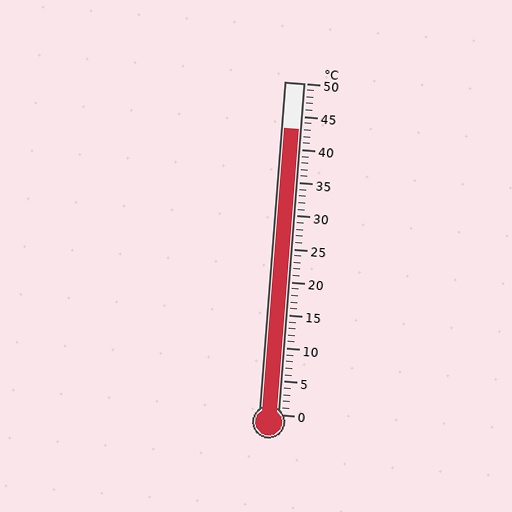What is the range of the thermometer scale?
The thermometer scale ranges from 0°C to 50°C.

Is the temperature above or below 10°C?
The temperature is above 10°C.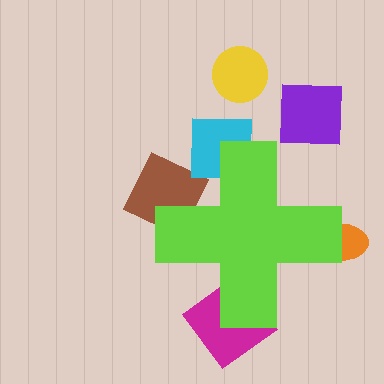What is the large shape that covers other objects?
A lime cross.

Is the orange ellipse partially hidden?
Yes, the orange ellipse is partially hidden behind the lime cross.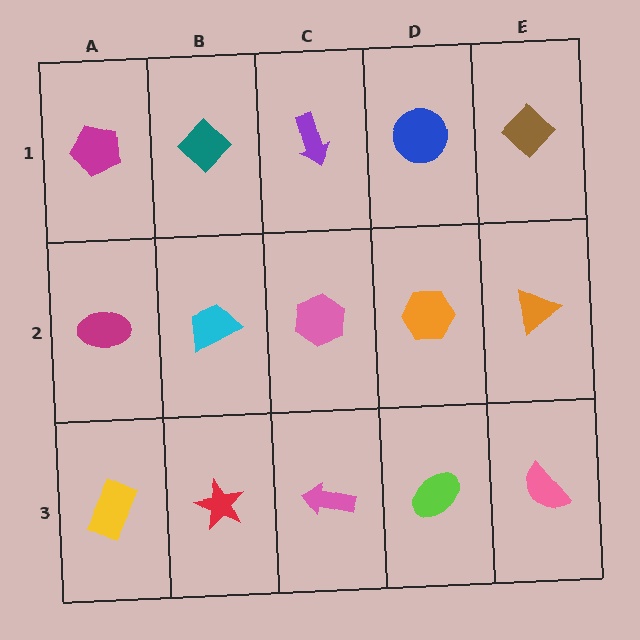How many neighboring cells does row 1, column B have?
3.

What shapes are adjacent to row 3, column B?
A cyan trapezoid (row 2, column B), a yellow rectangle (row 3, column A), a pink arrow (row 3, column C).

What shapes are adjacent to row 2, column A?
A magenta pentagon (row 1, column A), a yellow rectangle (row 3, column A), a cyan trapezoid (row 2, column B).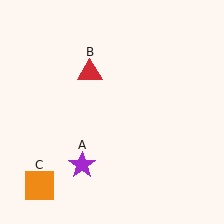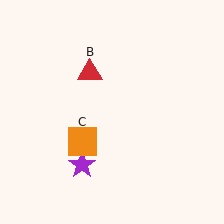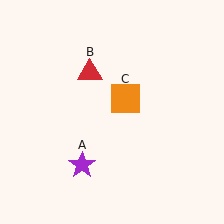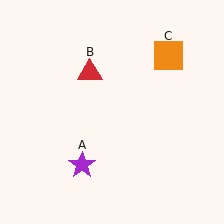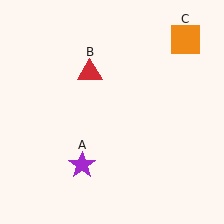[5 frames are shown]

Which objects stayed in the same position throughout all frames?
Purple star (object A) and red triangle (object B) remained stationary.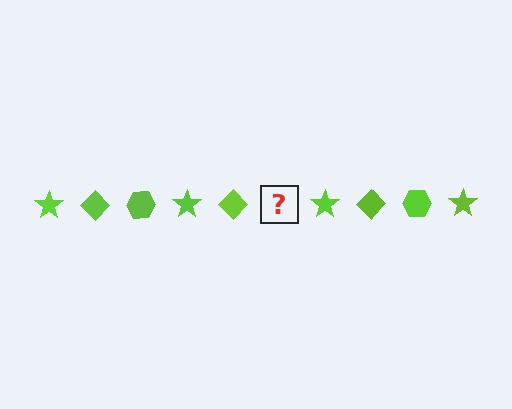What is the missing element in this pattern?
The missing element is a lime hexagon.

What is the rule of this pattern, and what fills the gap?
The rule is that the pattern cycles through star, diamond, hexagon shapes in lime. The gap should be filled with a lime hexagon.